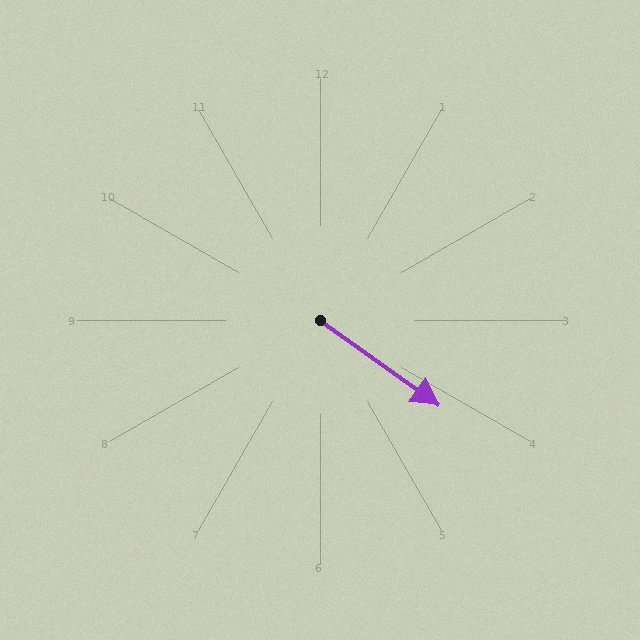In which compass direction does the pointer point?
Southeast.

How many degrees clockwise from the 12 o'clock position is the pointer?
Approximately 126 degrees.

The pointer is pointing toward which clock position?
Roughly 4 o'clock.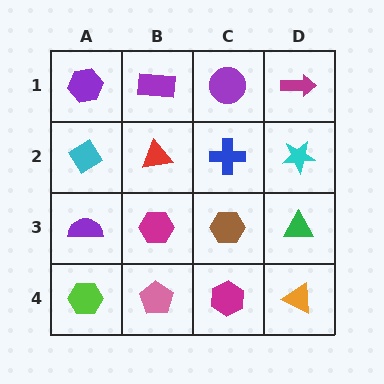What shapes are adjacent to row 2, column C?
A purple circle (row 1, column C), a brown hexagon (row 3, column C), a red triangle (row 2, column B), a cyan star (row 2, column D).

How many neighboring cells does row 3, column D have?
3.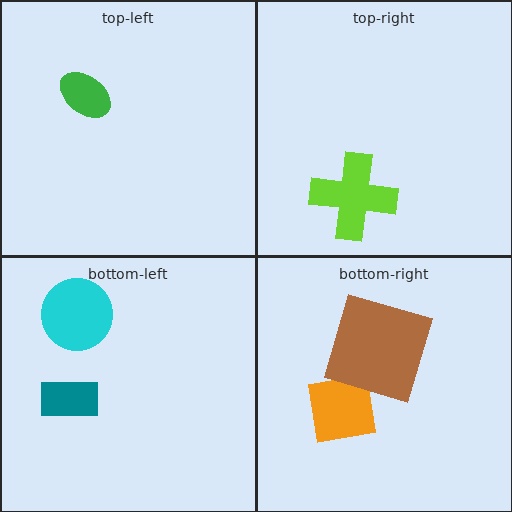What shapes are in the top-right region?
The lime cross.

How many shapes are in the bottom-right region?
2.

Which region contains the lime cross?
The top-right region.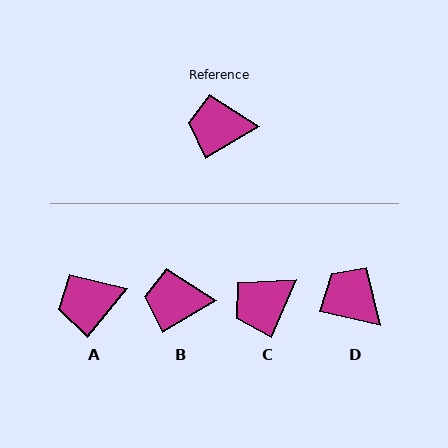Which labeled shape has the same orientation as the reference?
B.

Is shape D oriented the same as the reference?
No, it is off by about 44 degrees.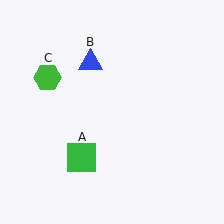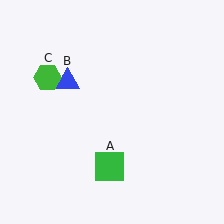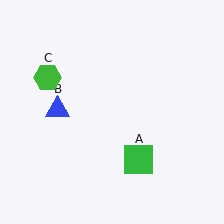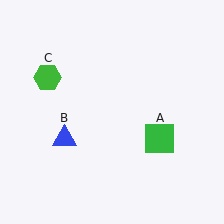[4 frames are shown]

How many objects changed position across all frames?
2 objects changed position: green square (object A), blue triangle (object B).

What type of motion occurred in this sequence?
The green square (object A), blue triangle (object B) rotated counterclockwise around the center of the scene.